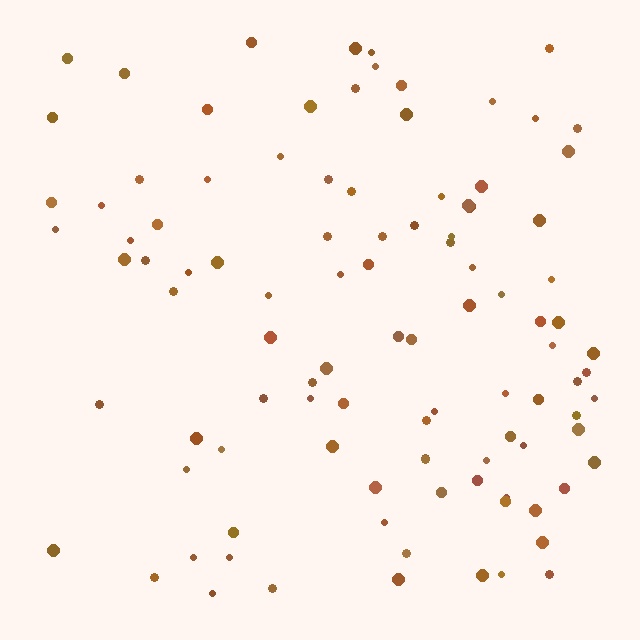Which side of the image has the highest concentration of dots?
The right.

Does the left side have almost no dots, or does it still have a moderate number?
Still a moderate number, just noticeably fewer than the right.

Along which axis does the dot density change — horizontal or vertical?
Horizontal.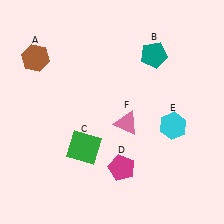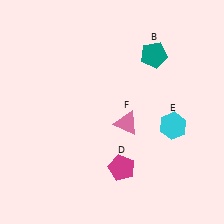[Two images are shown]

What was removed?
The green square (C), the brown hexagon (A) were removed in Image 2.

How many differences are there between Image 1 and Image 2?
There are 2 differences between the two images.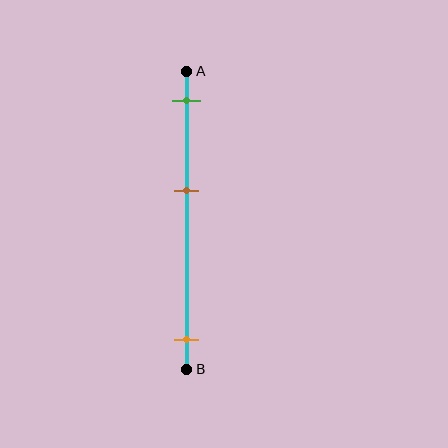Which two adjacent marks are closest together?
The green and brown marks are the closest adjacent pair.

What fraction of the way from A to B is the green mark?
The green mark is approximately 10% (0.1) of the way from A to B.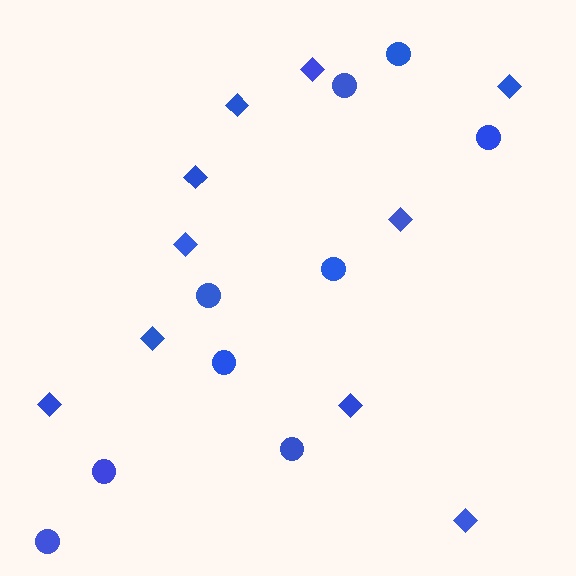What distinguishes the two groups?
There are 2 groups: one group of diamonds (10) and one group of circles (9).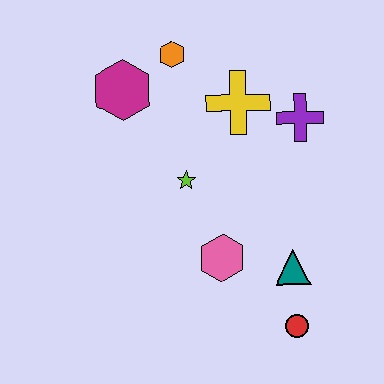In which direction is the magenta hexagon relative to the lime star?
The magenta hexagon is above the lime star.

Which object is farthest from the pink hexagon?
The orange hexagon is farthest from the pink hexagon.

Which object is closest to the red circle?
The teal triangle is closest to the red circle.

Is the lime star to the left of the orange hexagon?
No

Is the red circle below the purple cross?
Yes